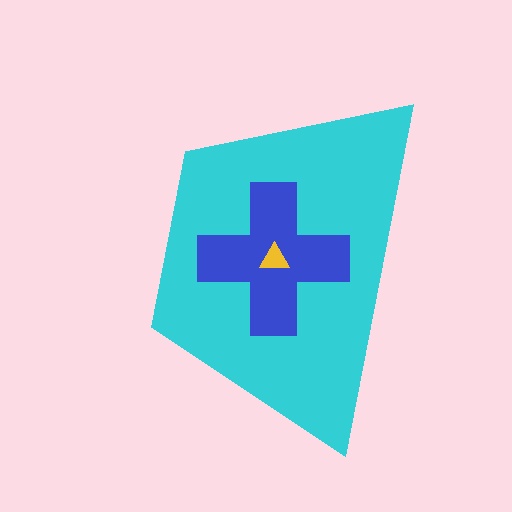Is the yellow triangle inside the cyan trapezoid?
Yes.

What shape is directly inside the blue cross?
The yellow triangle.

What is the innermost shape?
The yellow triangle.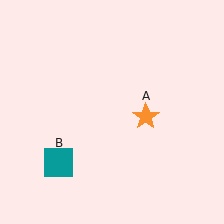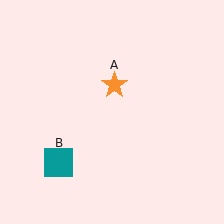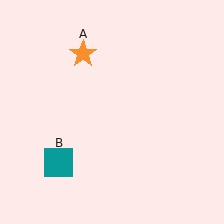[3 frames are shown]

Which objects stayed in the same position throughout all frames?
Teal square (object B) remained stationary.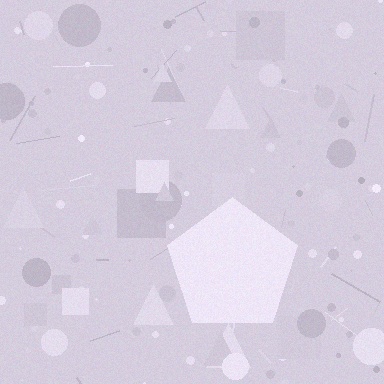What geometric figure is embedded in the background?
A pentagon is embedded in the background.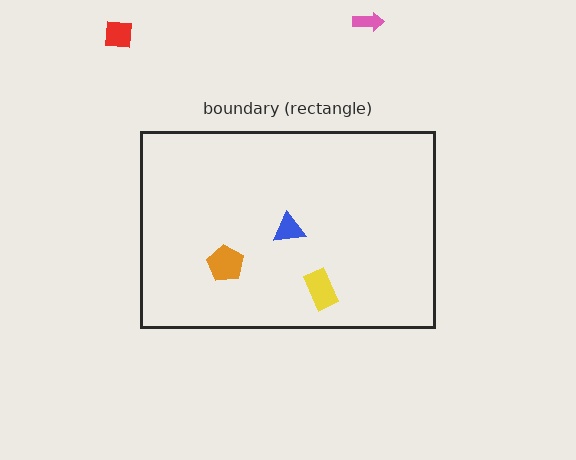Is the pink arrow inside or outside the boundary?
Outside.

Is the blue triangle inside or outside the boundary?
Inside.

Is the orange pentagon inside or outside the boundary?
Inside.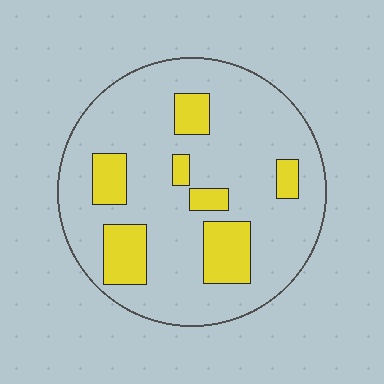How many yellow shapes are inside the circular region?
7.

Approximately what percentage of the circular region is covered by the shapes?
Approximately 20%.